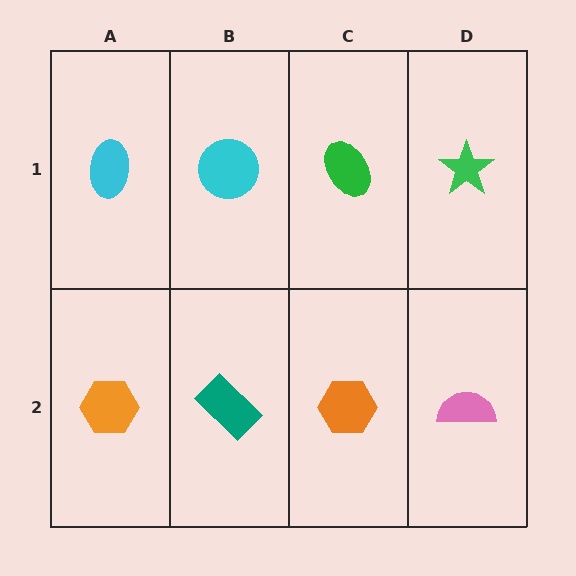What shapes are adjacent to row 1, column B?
A teal rectangle (row 2, column B), a cyan ellipse (row 1, column A), a green ellipse (row 1, column C).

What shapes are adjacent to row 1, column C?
An orange hexagon (row 2, column C), a cyan circle (row 1, column B), a green star (row 1, column D).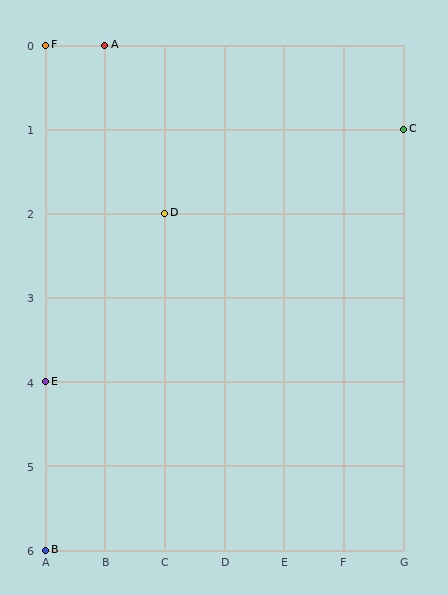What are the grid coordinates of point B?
Point B is at grid coordinates (A, 6).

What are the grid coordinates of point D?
Point D is at grid coordinates (C, 2).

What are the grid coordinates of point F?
Point F is at grid coordinates (A, 0).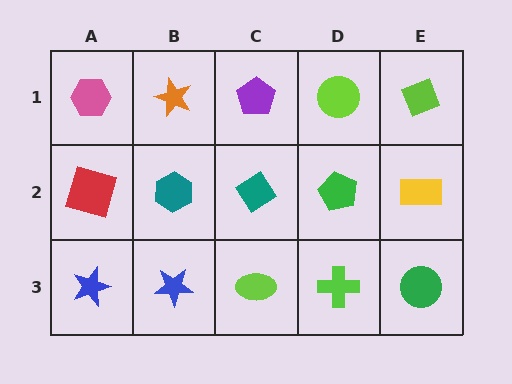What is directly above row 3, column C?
A teal diamond.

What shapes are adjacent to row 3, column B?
A teal hexagon (row 2, column B), a blue star (row 3, column A), a lime ellipse (row 3, column C).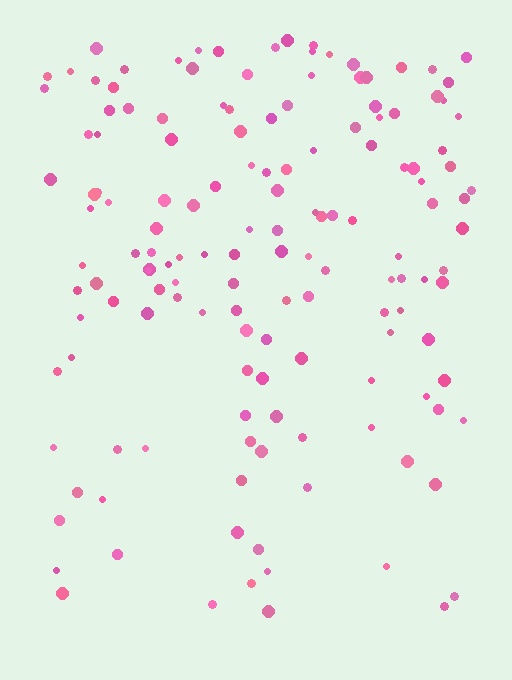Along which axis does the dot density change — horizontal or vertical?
Vertical.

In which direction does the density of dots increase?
From bottom to top, with the top side densest.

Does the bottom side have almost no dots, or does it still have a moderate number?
Still a moderate number, just noticeably fewer than the top.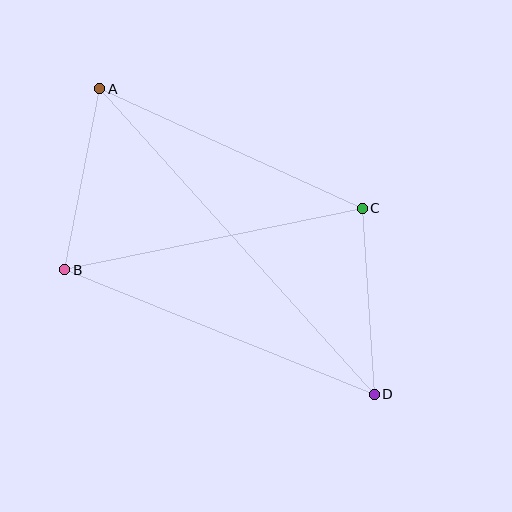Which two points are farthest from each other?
Points A and D are farthest from each other.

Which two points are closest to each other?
Points A and B are closest to each other.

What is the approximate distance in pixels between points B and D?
The distance between B and D is approximately 334 pixels.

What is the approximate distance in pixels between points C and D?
The distance between C and D is approximately 187 pixels.